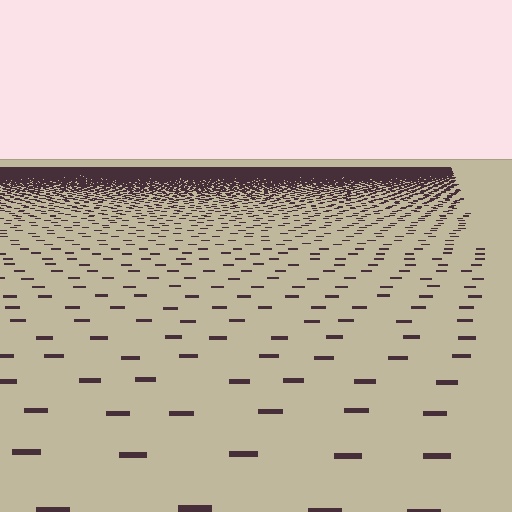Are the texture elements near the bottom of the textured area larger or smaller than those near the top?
Larger. Near the bottom, elements are closer to the viewer and appear at a bigger on-screen size.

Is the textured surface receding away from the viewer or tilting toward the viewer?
The surface is receding away from the viewer. Texture elements get smaller and denser toward the top.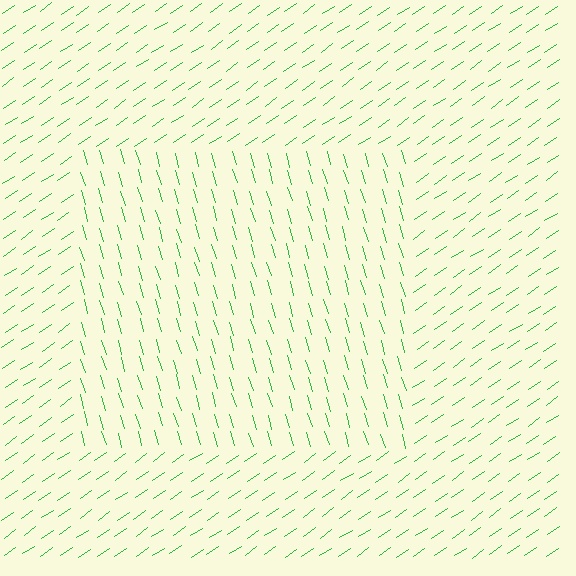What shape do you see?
I see a rectangle.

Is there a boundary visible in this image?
Yes, there is a texture boundary formed by a change in line orientation.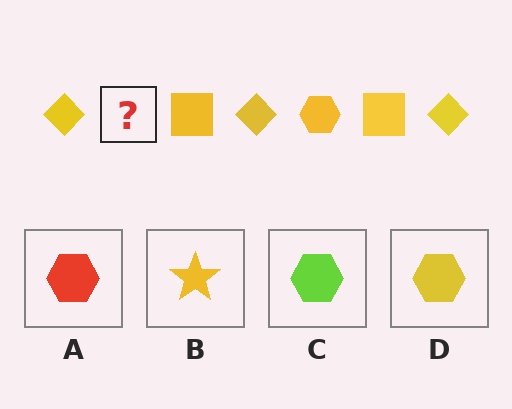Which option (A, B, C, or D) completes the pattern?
D.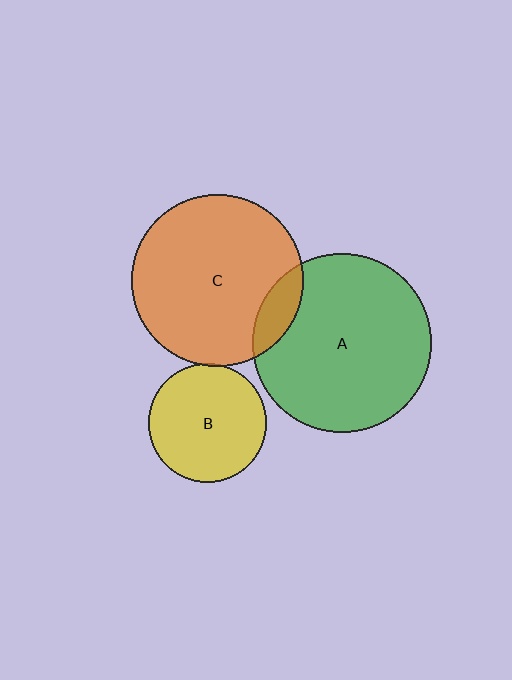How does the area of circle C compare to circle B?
Approximately 2.1 times.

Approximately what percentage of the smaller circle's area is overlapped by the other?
Approximately 10%.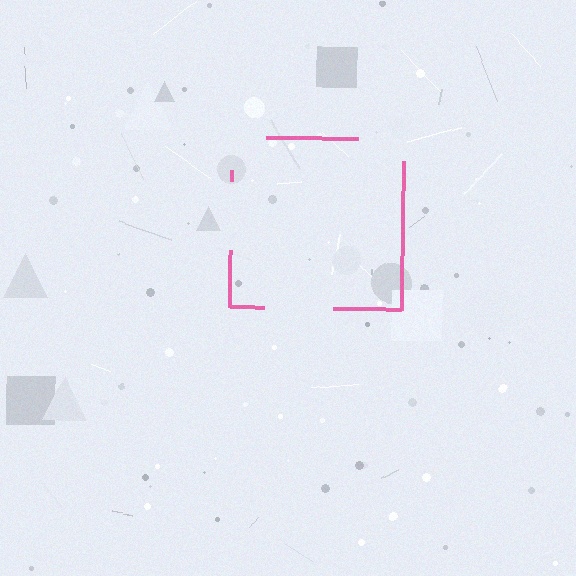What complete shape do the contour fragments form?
The contour fragments form a square.